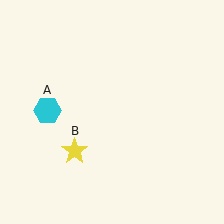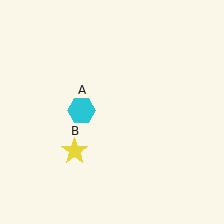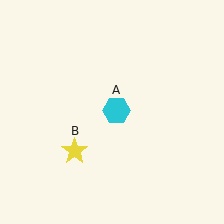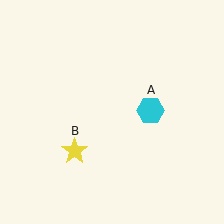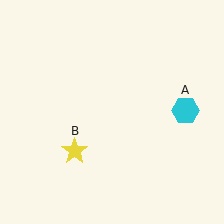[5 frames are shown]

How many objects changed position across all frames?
1 object changed position: cyan hexagon (object A).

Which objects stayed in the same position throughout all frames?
Yellow star (object B) remained stationary.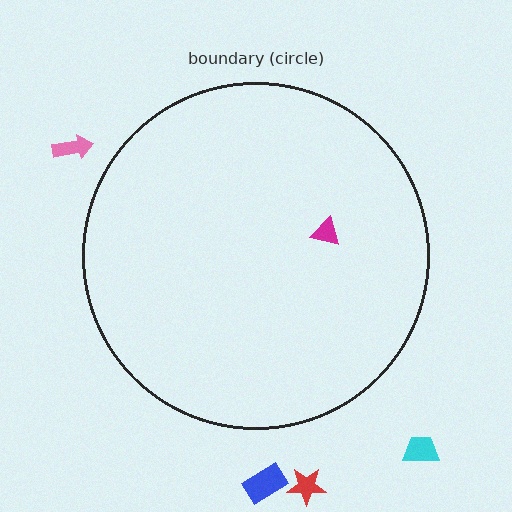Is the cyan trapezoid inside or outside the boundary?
Outside.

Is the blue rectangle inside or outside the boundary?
Outside.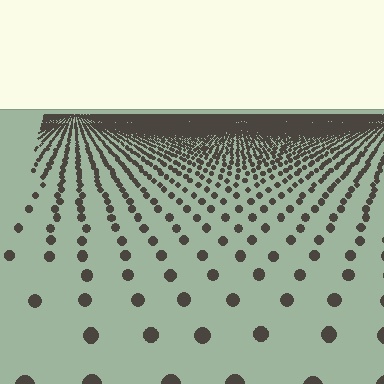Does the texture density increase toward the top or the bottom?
Density increases toward the top.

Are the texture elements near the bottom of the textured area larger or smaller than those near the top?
Larger. Near the bottom, elements are closer to the viewer and appear at a bigger on-screen size.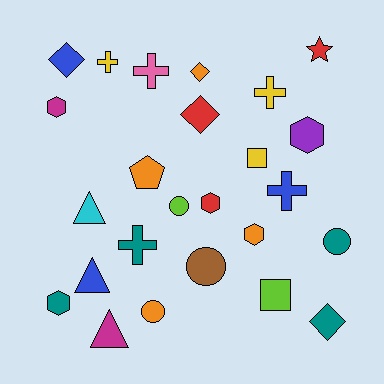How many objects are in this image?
There are 25 objects.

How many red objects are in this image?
There are 3 red objects.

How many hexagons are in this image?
There are 5 hexagons.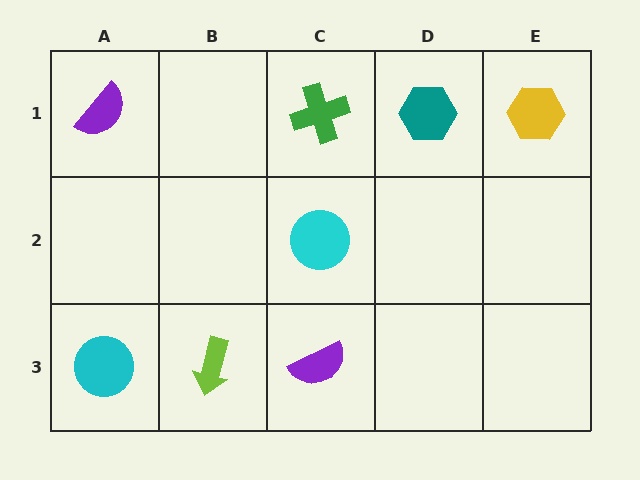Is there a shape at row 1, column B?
No, that cell is empty.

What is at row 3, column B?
A lime arrow.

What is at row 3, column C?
A purple semicircle.